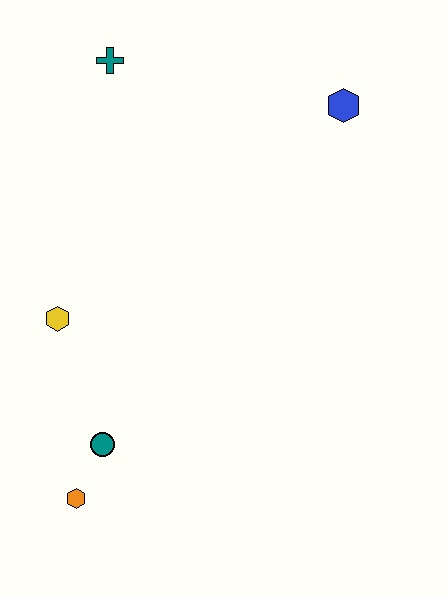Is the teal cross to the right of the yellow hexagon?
Yes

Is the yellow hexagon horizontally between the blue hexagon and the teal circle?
No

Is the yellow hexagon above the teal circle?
Yes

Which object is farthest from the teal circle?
The blue hexagon is farthest from the teal circle.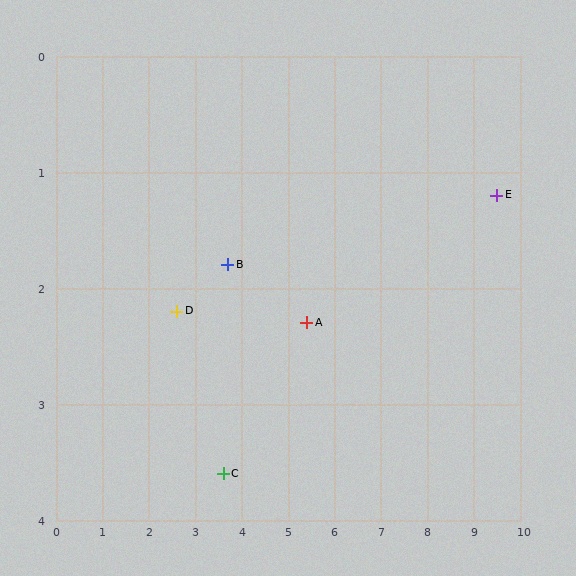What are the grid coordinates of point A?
Point A is at approximately (5.4, 2.3).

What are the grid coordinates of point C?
Point C is at approximately (3.6, 3.6).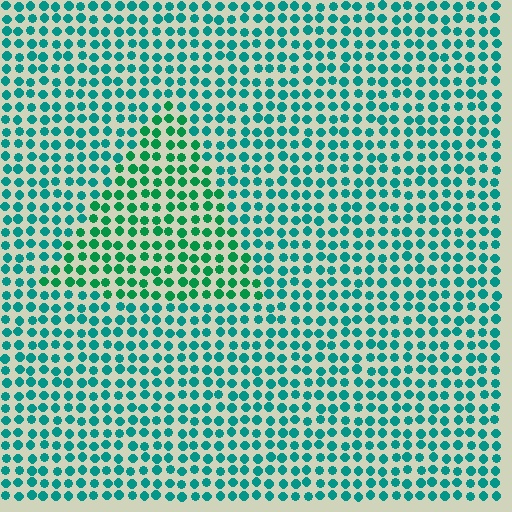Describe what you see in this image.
The image is filled with small teal elements in a uniform arrangement. A triangle-shaped region is visible where the elements are tinted to a slightly different hue, forming a subtle color boundary.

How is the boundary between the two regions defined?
The boundary is defined purely by a slight shift in hue (about 28 degrees). Spacing, size, and orientation are identical on both sides.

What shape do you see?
I see a triangle.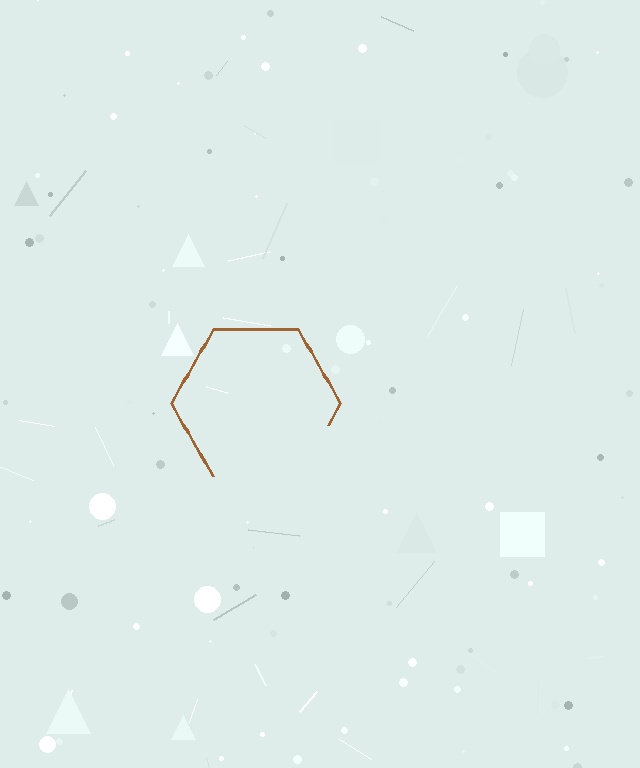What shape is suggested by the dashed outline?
The dashed outline suggests a hexagon.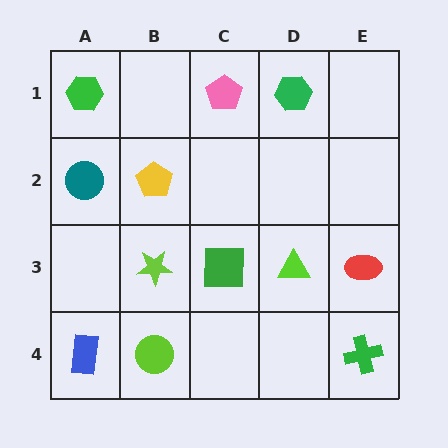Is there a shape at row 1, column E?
No, that cell is empty.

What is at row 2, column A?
A teal circle.